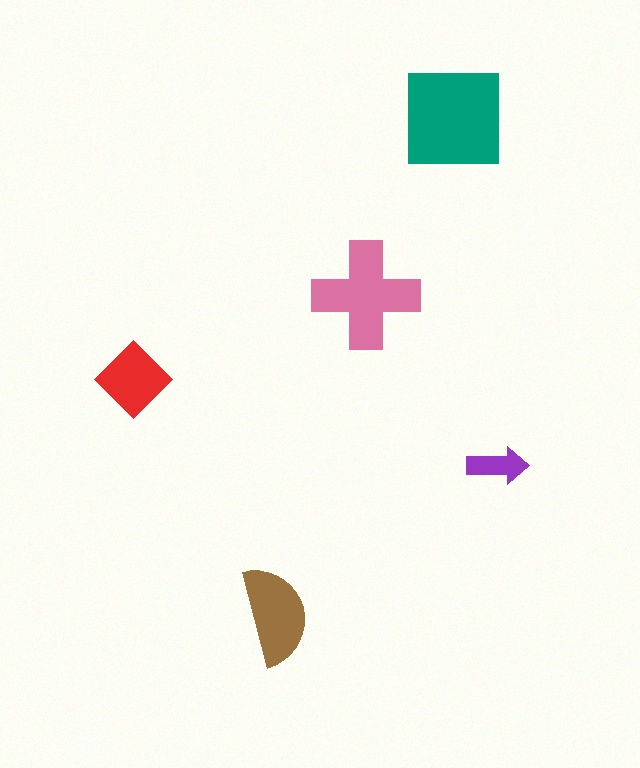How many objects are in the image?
There are 5 objects in the image.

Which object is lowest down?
The brown semicircle is bottommost.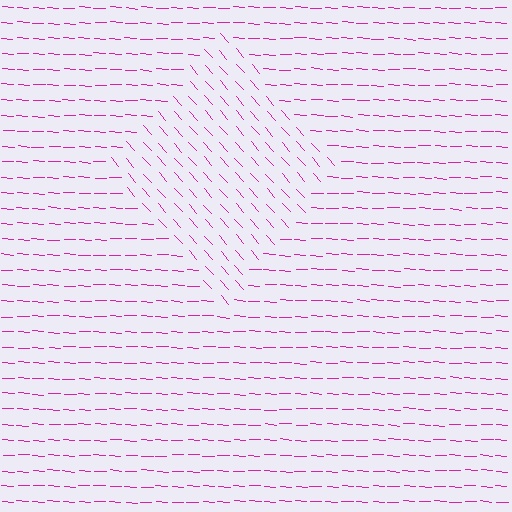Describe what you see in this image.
The image is filled with small magenta line segments. A diamond region in the image has lines oriented differently from the surrounding lines, creating a visible texture boundary.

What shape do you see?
I see a diamond.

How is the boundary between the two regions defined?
The boundary is defined purely by a change in line orientation (approximately 45 degrees difference). All lines are the same color and thickness.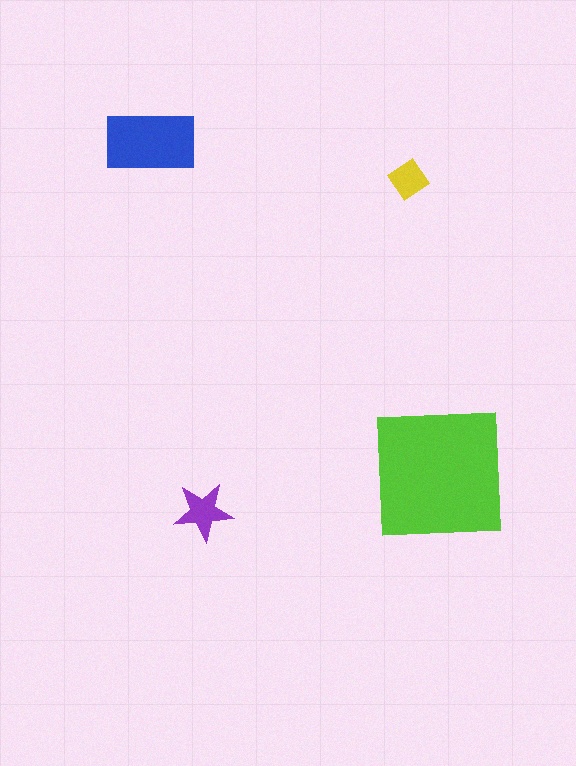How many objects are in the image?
There are 4 objects in the image.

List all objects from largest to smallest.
The lime square, the blue rectangle, the purple star, the yellow diamond.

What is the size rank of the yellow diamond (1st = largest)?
4th.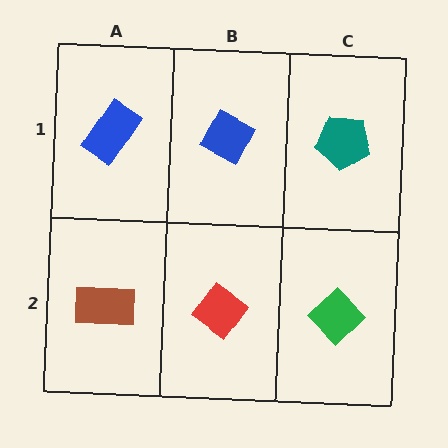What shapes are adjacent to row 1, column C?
A green diamond (row 2, column C), a blue diamond (row 1, column B).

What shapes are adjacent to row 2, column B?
A blue diamond (row 1, column B), a brown rectangle (row 2, column A), a green diamond (row 2, column C).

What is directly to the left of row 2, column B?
A brown rectangle.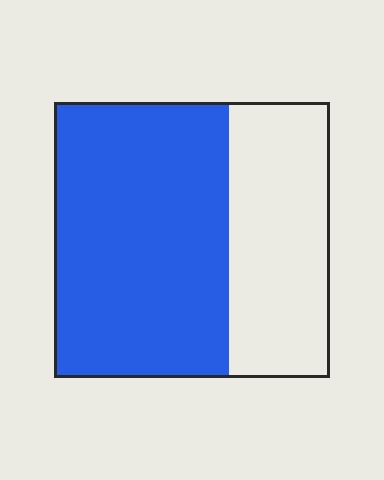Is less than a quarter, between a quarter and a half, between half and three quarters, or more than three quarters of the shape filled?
Between half and three quarters.